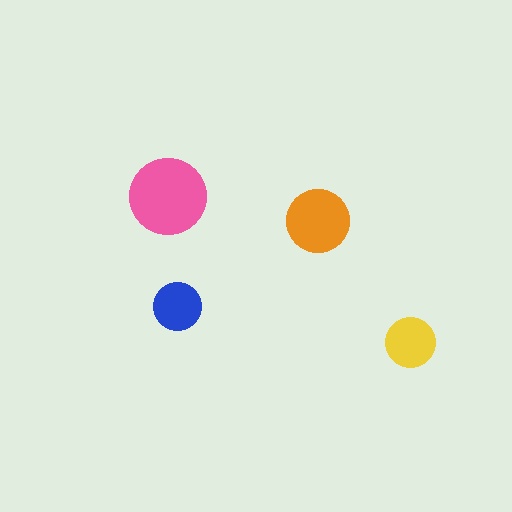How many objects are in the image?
There are 4 objects in the image.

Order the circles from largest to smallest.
the pink one, the orange one, the yellow one, the blue one.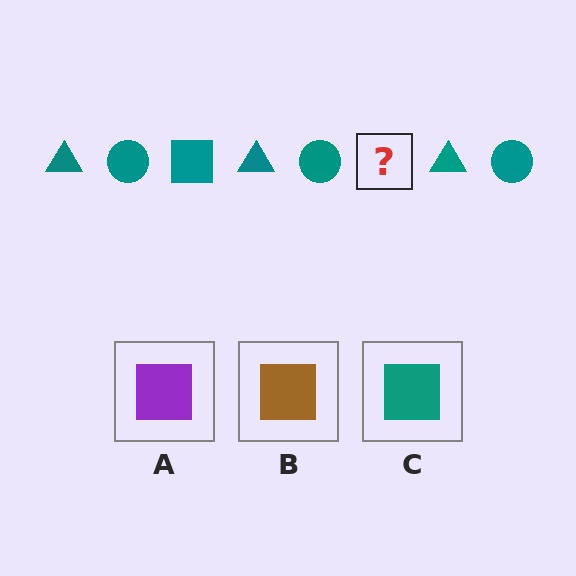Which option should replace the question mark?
Option C.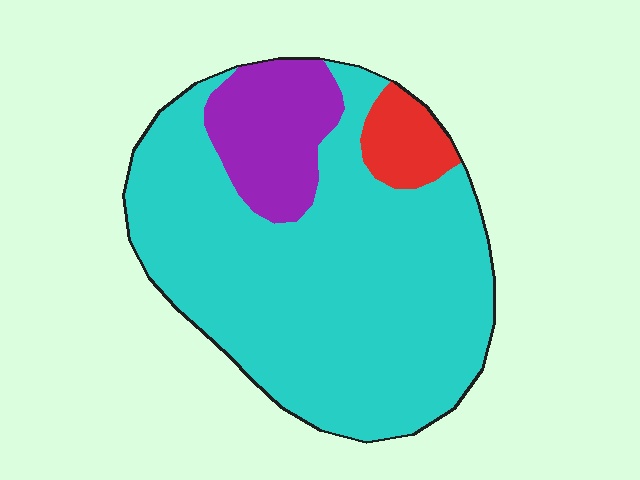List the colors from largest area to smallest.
From largest to smallest: cyan, purple, red.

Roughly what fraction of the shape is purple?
Purple covers about 15% of the shape.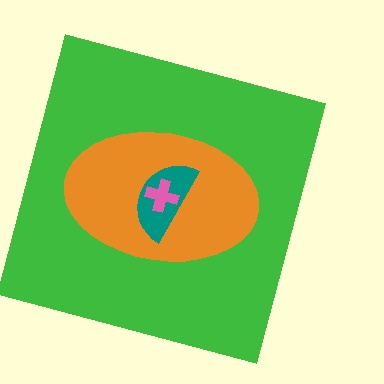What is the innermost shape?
The pink cross.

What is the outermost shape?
The green square.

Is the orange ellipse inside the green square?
Yes.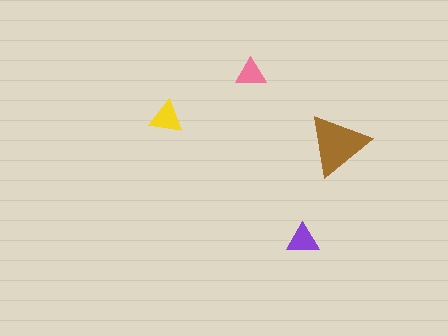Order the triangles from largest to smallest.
the brown one, the yellow one, the purple one, the pink one.